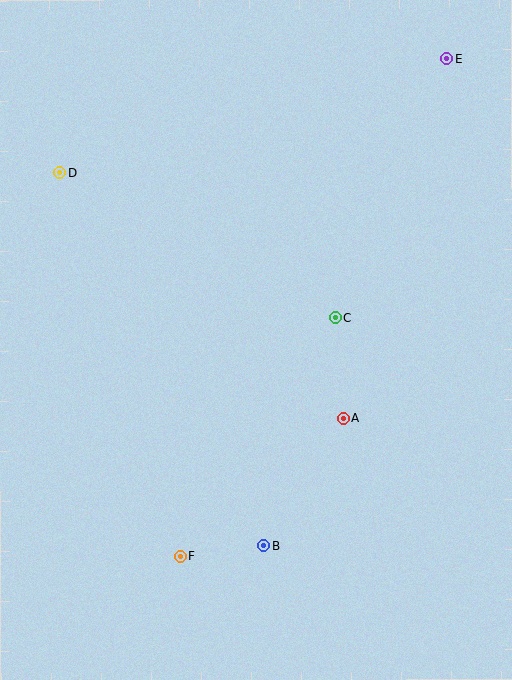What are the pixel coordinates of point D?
Point D is at (60, 173).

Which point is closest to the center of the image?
Point C at (335, 318) is closest to the center.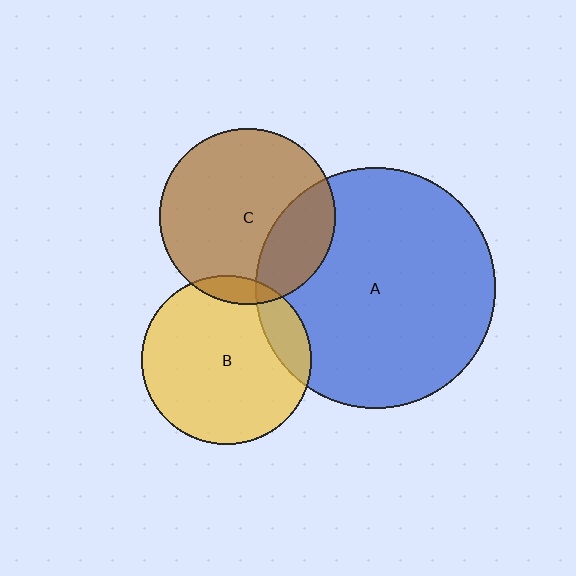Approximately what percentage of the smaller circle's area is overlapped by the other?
Approximately 25%.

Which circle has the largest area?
Circle A (blue).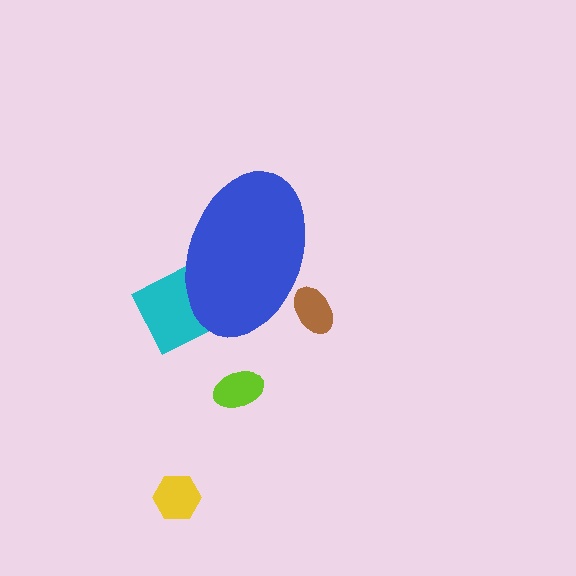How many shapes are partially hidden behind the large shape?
2 shapes are partially hidden.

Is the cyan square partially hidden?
Yes, the cyan square is partially hidden behind the blue ellipse.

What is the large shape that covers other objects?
A blue ellipse.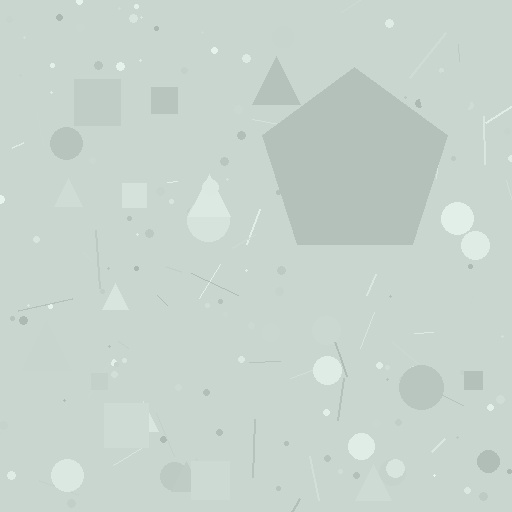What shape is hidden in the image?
A pentagon is hidden in the image.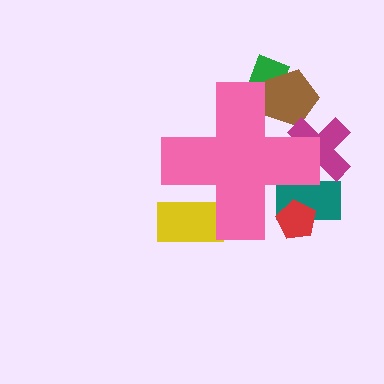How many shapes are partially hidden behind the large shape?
6 shapes are partially hidden.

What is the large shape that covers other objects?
A pink cross.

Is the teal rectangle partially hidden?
Yes, the teal rectangle is partially hidden behind the pink cross.